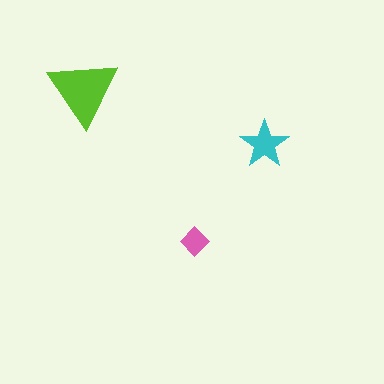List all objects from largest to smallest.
The lime triangle, the cyan star, the pink diamond.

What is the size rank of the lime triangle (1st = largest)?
1st.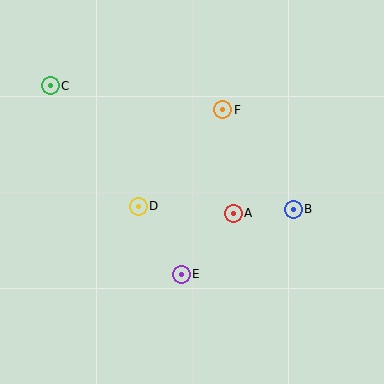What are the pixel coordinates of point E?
Point E is at (181, 274).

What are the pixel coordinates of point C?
Point C is at (50, 86).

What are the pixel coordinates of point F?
Point F is at (223, 110).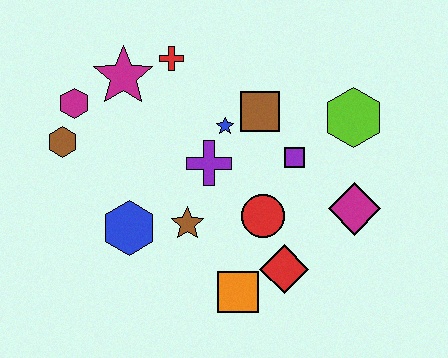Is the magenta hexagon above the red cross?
No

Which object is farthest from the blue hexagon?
The lime hexagon is farthest from the blue hexagon.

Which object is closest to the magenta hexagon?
The brown hexagon is closest to the magenta hexagon.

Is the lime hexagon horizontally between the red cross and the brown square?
No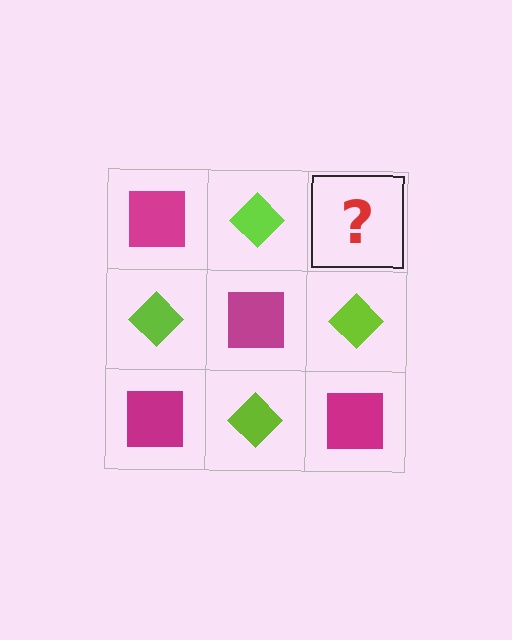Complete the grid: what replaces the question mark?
The question mark should be replaced with a magenta square.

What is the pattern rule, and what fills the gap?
The rule is that it alternates magenta square and lime diamond in a checkerboard pattern. The gap should be filled with a magenta square.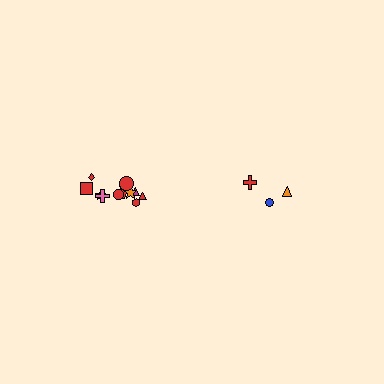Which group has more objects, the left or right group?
The left group.